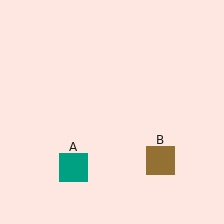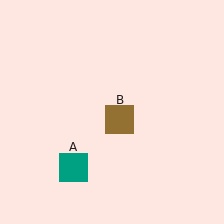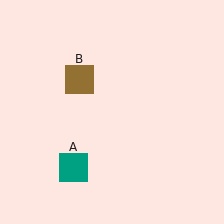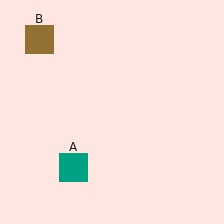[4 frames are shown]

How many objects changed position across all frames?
1 object changed position: brown square (object B).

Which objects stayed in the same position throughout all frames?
Teal square (object A) remained stationary.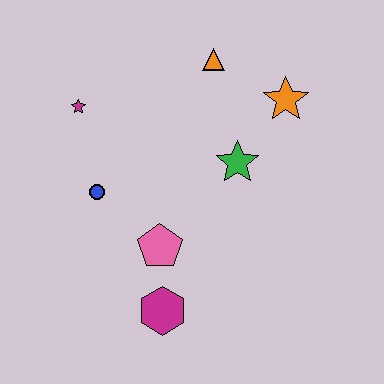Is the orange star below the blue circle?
No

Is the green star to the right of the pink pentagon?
Yes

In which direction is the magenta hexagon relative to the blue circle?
The magenta hexagon is below the blue circle.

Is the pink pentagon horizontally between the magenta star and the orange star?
Yes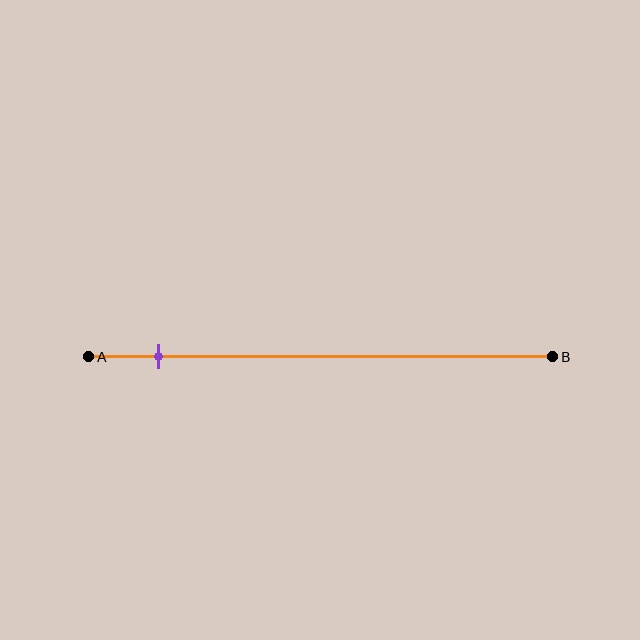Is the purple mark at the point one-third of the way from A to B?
No, the mark is at about 15% from A, not at the 33% one-third point.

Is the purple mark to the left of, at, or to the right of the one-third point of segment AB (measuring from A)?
The purple mark is to the left of the one-third point of segment AB.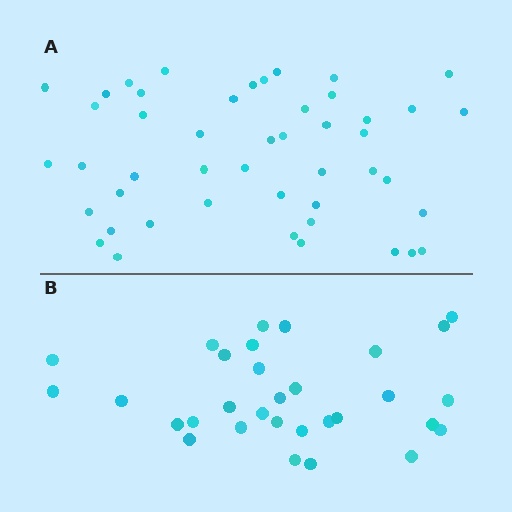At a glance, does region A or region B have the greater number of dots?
Region A (the top region) has more dots.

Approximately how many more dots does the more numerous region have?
Region A has approximately 15 more dots than region B.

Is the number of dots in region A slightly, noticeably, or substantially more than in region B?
Region A has substantially more. The ratio is roughly 1.5 to 1.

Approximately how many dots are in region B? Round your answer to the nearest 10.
About 30 dots. (The exact count is 31, which rounds to 30.)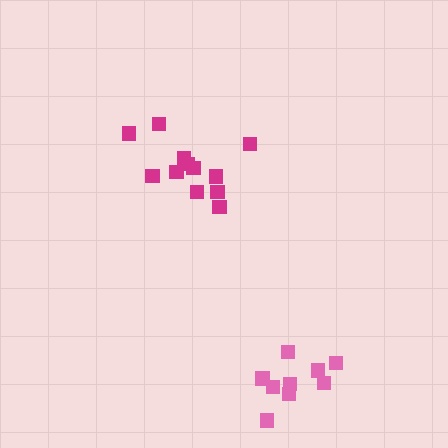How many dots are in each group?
Group 1: 12 dots, Group 2: 9 dots (21 total).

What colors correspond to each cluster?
The clusters are colored: magenta, pink.